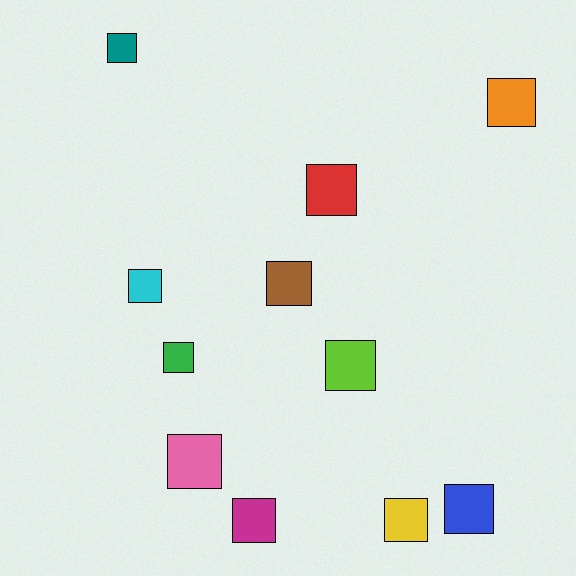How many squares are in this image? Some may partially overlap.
There are 11 squares.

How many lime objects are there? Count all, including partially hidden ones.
There is 1 lime object.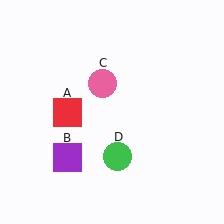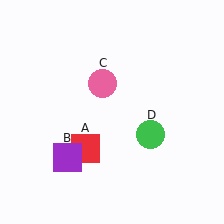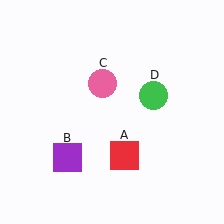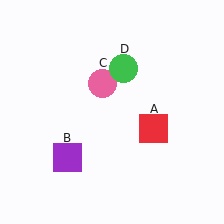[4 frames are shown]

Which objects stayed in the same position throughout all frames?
Purple square (object B) and pink circle (object C) remained stationary.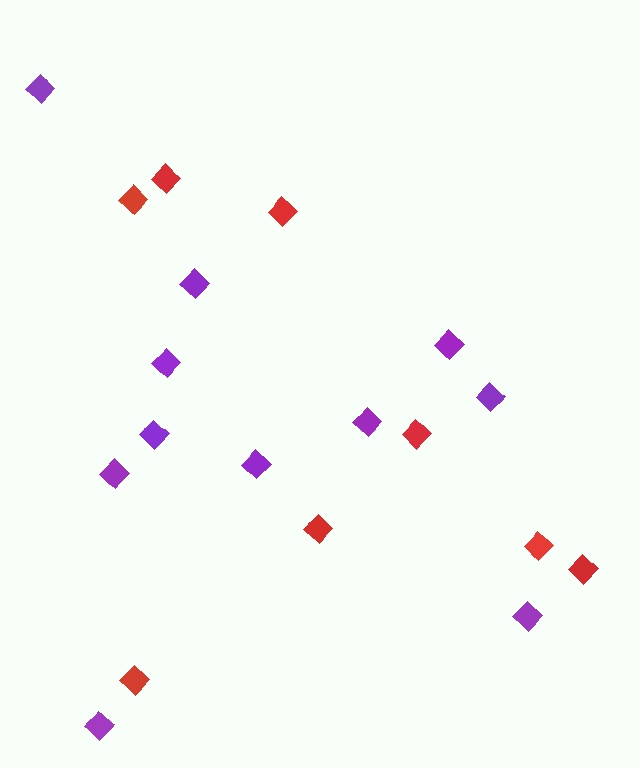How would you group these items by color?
There are 2 groups: one group of purple diamonds (11) and one group of red diamonds (8).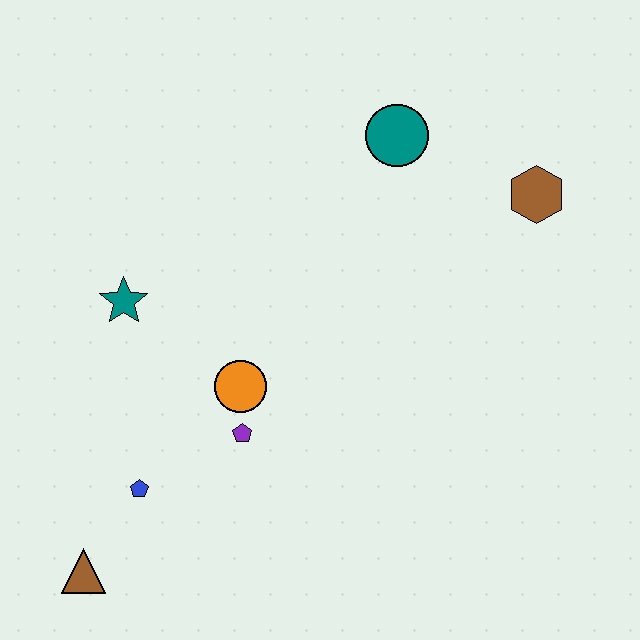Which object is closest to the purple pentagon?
The orange circle is closest to the purple pentagon.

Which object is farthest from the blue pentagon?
The brown hexagon is farthest from the blue pentagon.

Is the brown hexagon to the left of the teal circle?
No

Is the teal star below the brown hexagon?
Yes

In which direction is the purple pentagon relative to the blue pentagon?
The purple pentagon is to the right of the blue pentagon.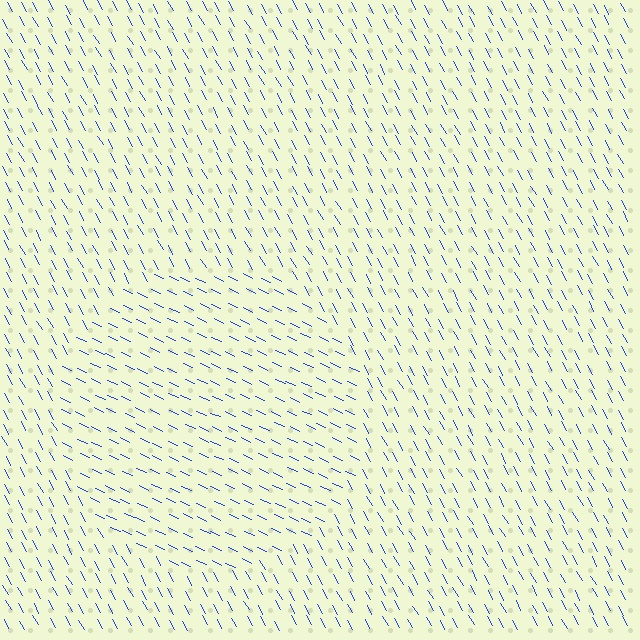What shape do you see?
I see a circle.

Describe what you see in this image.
The image is filled with small blue line segments. A circle region in the image has lines oriented differently from the surrounding lines, creating a visible texture boundary.